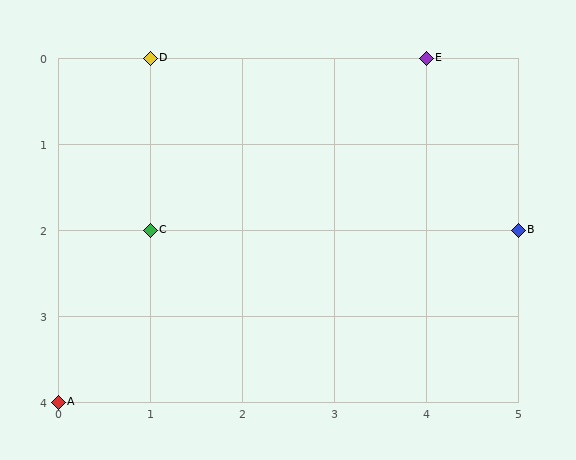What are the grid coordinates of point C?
Point C is at grid coordinates (1, 2).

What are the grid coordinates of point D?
Point D is at grid coordinates (1, 0).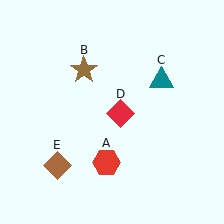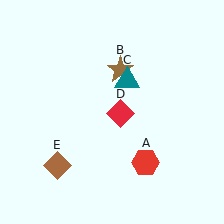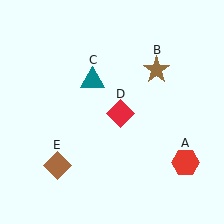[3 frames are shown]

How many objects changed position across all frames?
3 objects changed position: red hexagon (object A), brown star (object B), teal triangle (object C).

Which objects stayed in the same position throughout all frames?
Red diamond (object D) and brown diamond (object E) remained stationary.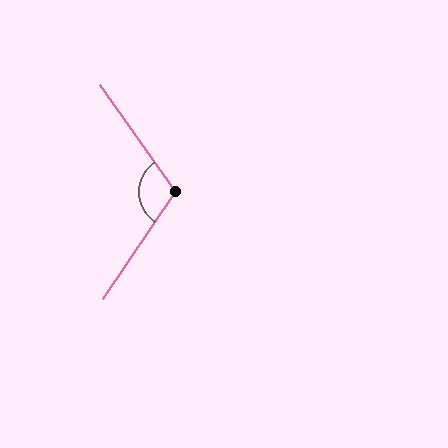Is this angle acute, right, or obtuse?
It is obtuse.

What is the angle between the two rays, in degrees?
Approximately 111 degrees.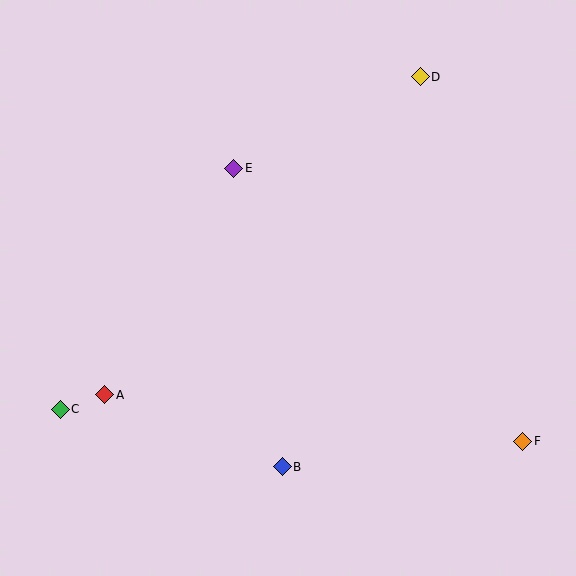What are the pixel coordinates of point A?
Point A is at (105, 395).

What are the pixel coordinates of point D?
Point D is at (420, 77).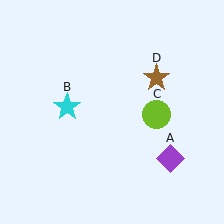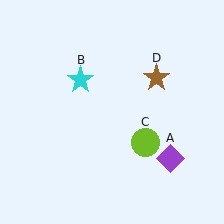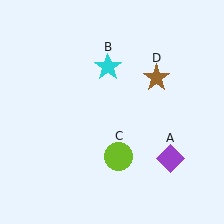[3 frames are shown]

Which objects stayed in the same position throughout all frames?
Purple diamond (object A) and brown star (object D) remained stationary.